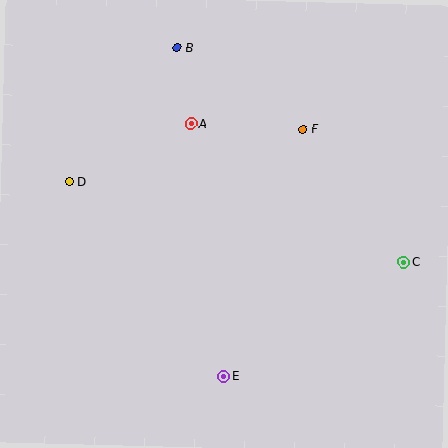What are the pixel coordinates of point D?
Point D is at (69, 182).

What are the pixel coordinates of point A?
Point A is at (191, 124).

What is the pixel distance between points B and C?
The distance between B and C is 312 pixels.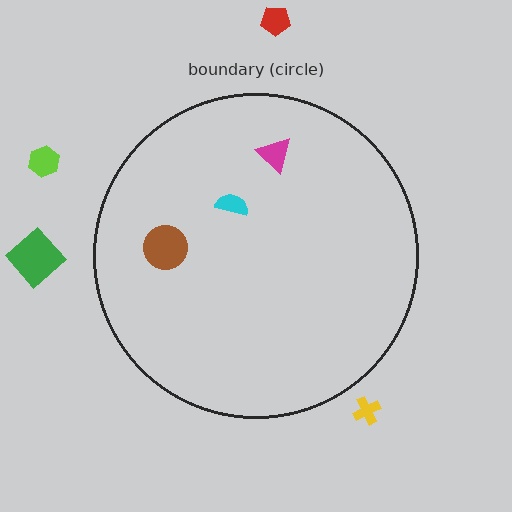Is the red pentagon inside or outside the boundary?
Outside.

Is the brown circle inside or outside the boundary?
Inside.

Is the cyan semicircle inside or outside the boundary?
Inside.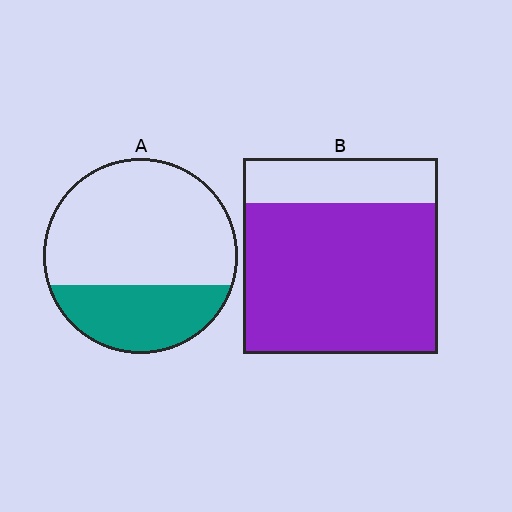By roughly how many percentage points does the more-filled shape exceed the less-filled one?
By roughly 45 percentage points (B over A).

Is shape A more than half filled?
No.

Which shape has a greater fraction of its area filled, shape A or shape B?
Shape B.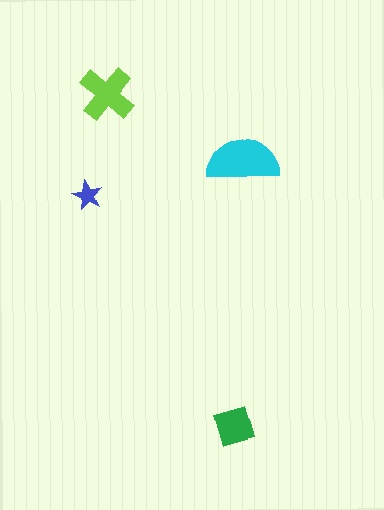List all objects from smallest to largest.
The blue star, the green diamond, the lime cross, the cyan semicircle.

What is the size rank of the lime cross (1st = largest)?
2nd.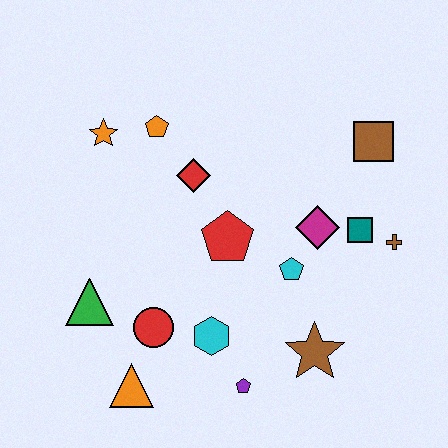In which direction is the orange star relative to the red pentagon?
The orange star is to the left of the red pentagon.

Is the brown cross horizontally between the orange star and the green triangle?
No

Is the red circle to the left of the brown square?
Yes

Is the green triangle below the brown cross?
Yes